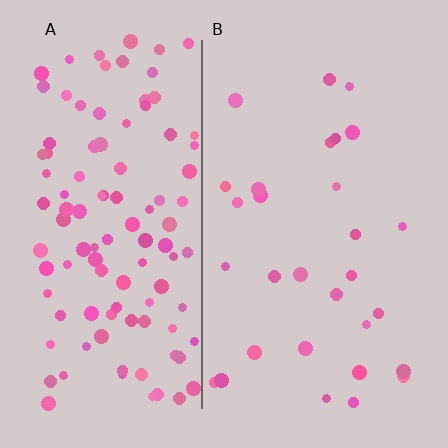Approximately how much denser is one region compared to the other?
Approximately 3.7× — region A over region B.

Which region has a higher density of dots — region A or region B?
A (the left).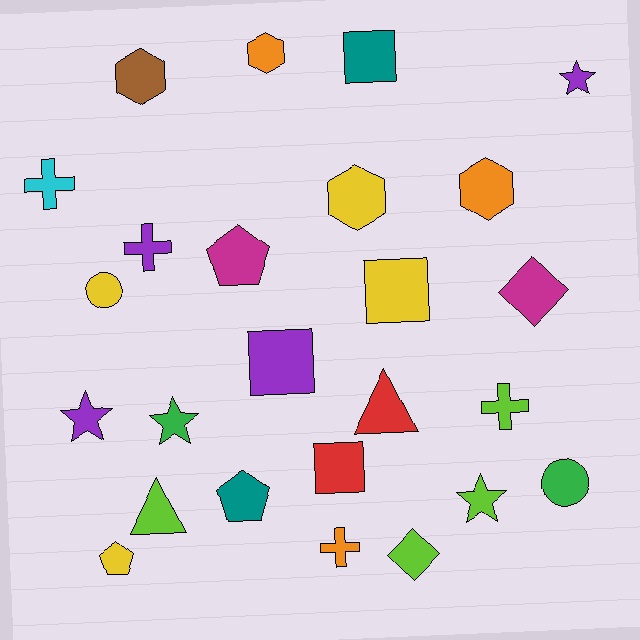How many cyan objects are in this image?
There is 1 cyan object.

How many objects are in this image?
There are 25 objects.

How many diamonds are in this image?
There are 2 diamonds.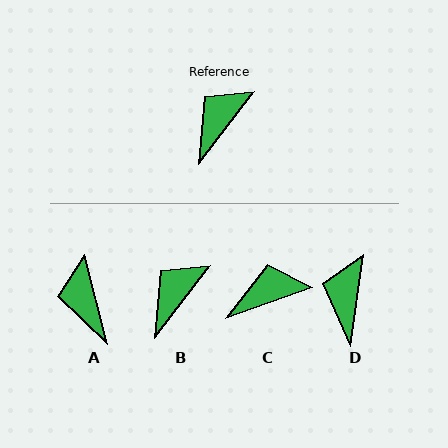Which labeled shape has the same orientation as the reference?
B.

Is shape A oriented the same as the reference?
No, it is off by about 52 degrees.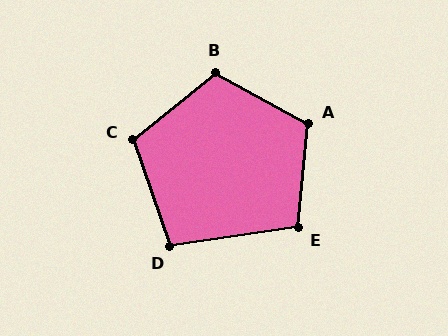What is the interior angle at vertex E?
Approximately 104 degrees (obtuse).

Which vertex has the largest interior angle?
A, at approximately 113 degrees.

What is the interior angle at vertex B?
Approximately 112 degrees (obtuse).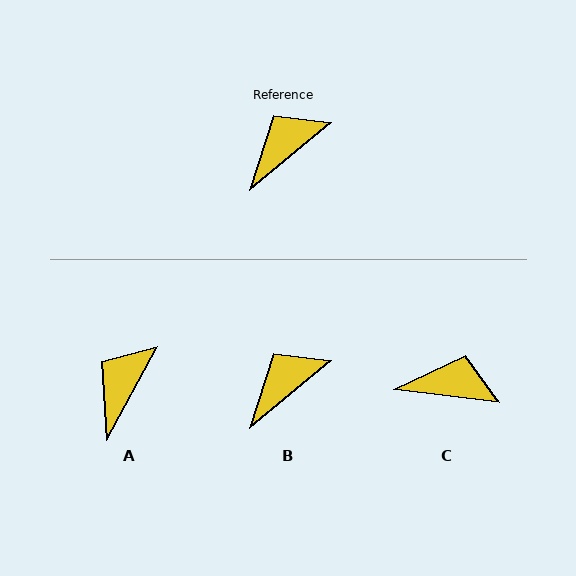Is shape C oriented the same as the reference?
No, it is off by about 46 degrees.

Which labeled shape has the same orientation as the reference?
B.